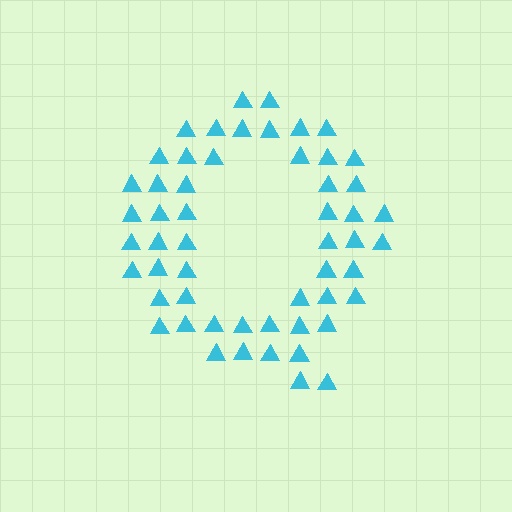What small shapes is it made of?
It is made of small triangles.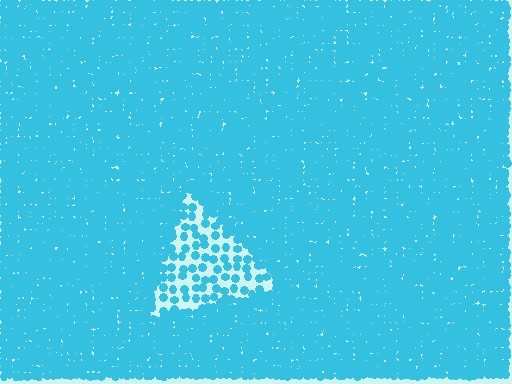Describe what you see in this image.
The image contains small cyan elements arranged at two different densities. A triangle-shaped region is visible where the elements are less densely packed than the surrounding area.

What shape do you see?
I see a triangle.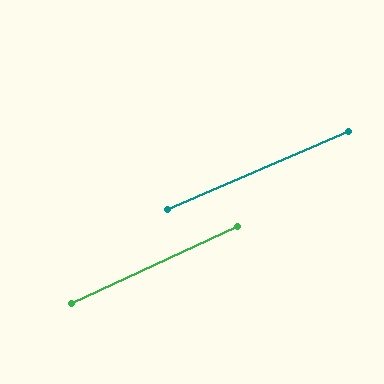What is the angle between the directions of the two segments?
Approximately 1 degree.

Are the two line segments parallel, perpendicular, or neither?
Parallel — their directions differ by only 1.4°.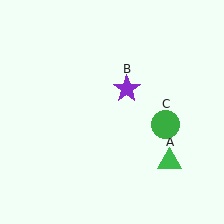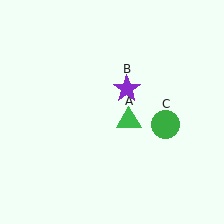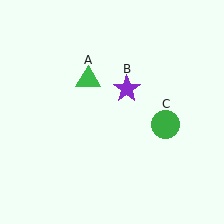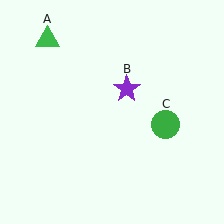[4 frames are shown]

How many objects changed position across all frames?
1 object changed position: green triangle (object A).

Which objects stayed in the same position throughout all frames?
Purple star (object B) and green circle (object C) remained stationary.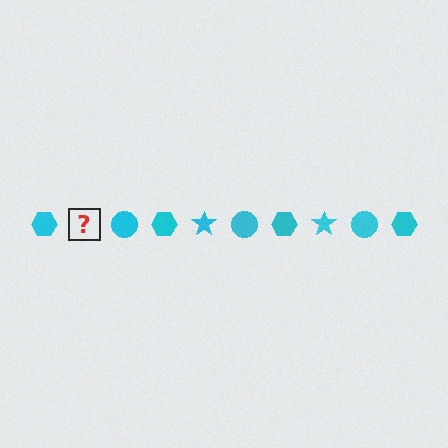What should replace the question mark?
The question mark should be replaced with a cyan star.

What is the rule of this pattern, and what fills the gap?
The rule is that the pattern cycles through hexagon, star, circle shapes in cyan. The gap should be filled with a cyan star.